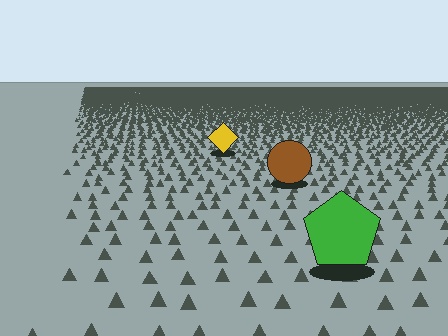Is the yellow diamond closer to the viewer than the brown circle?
No. The brown circle is closer — you can tell from the texture gradient: the ground texture is coarser near it.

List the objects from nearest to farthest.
From nearest to farthest: the green pentagon, the brown circle, the yellow diamond.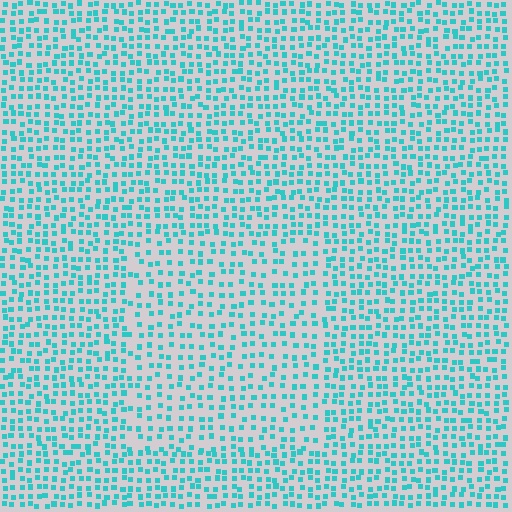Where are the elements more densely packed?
The elements are more densely packed outside the rectangle boundary.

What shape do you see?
I see a rectangle.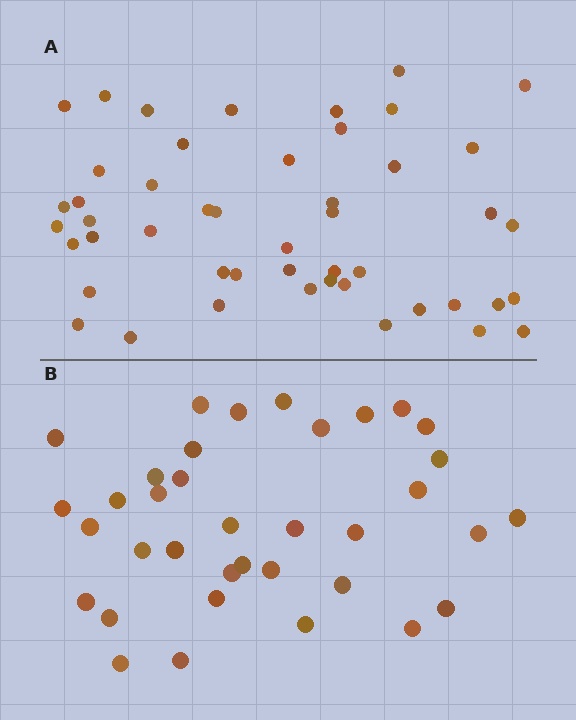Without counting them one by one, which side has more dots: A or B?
Region A (the top region) has more dots.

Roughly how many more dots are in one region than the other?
Region A has roughly 12 or so more dots than region B.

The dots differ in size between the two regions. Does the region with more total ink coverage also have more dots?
No. Region B has more total ink coverage because its dots are larger, but region A actually contains more individual dots. Total area can be misleading — the number of items is what matters here.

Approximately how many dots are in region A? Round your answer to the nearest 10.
About 50 dots. (The exact count is 48, which rounds to 50.)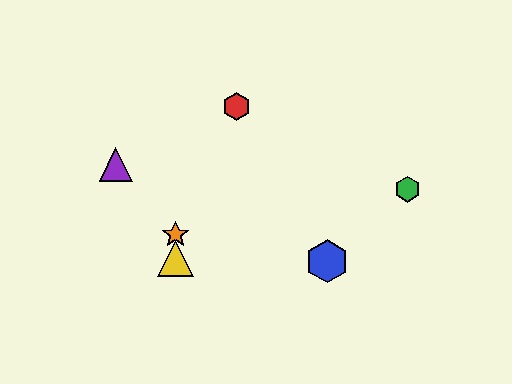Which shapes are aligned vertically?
The yellow triangle, the orange star are aligned vertically.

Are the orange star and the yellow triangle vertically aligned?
Yes, both are at x≈175.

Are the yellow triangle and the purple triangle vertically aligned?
No, the yellow triangle is at x≈175 and the purple triangle is at x≈116.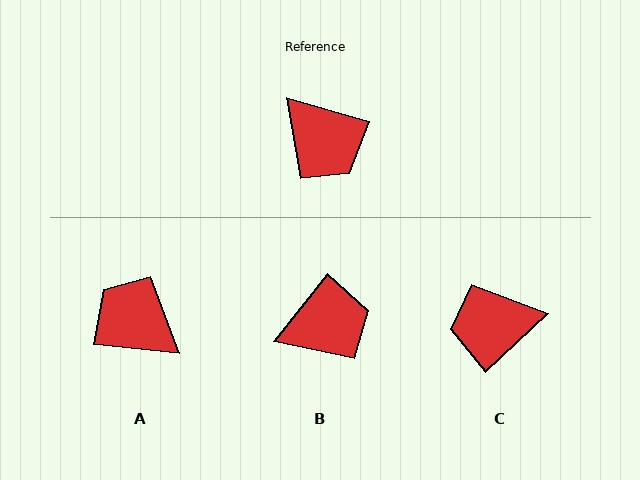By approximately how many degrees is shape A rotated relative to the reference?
Approximately 170 degrees clockwise.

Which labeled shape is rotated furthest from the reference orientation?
A, about 170 degrees away.